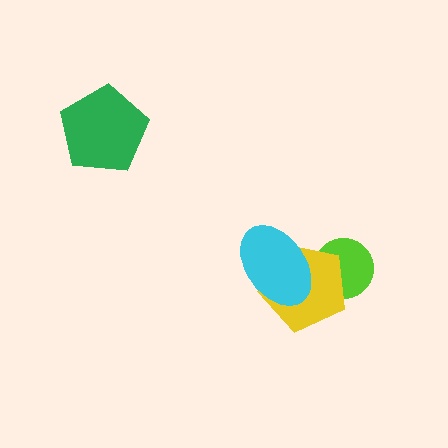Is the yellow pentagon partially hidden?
Yes, it is partially covered by another shape.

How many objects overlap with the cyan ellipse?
1 object overlaps with the cyan ellipse.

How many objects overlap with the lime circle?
1 object overlaps with the lime circle.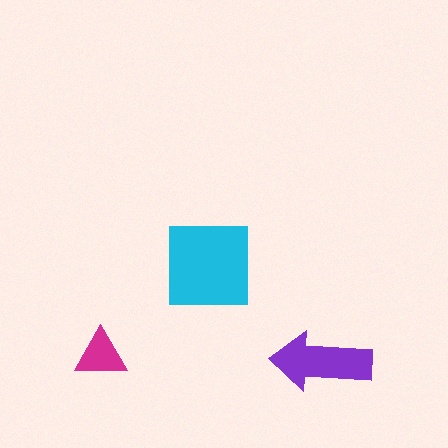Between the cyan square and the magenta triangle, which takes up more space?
The cyan square.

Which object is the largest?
The cyan square.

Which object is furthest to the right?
The purple arrow is rightmost.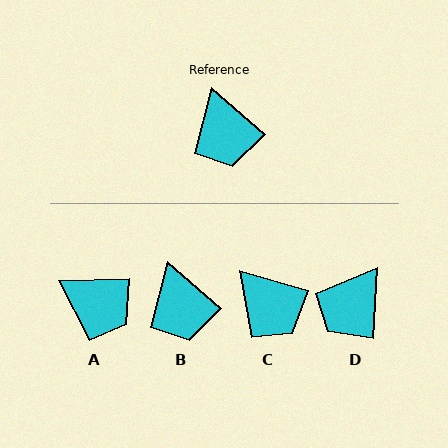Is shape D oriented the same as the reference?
No, it is off by about 53 degrees.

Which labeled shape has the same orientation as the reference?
B.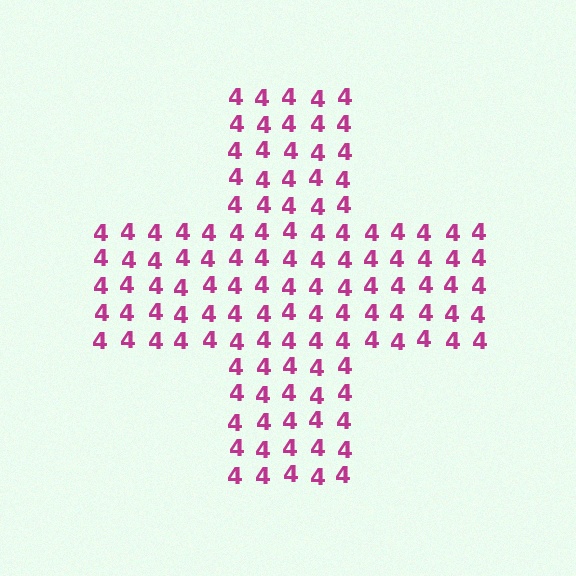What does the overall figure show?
The overall figure shows a cross.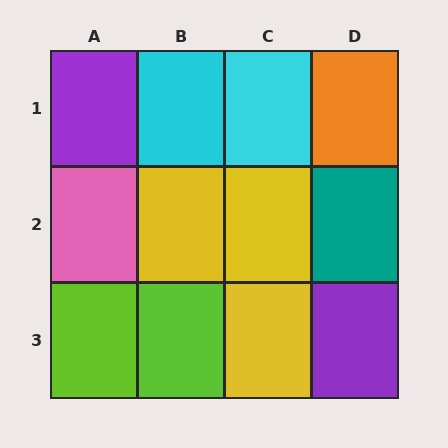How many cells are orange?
1 cell is orange.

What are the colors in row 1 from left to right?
Purple, cyan, cyan, orange.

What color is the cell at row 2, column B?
Yellow.